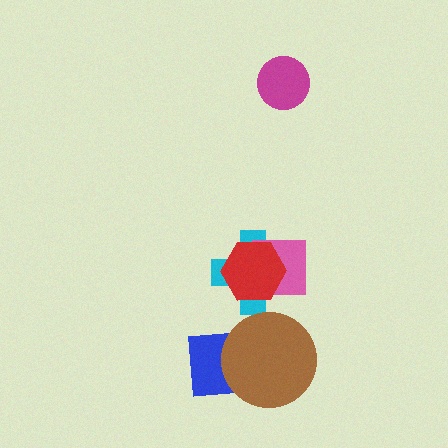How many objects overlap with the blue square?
1 object overlaps with the blue square.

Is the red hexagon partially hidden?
No, no other shape covers it.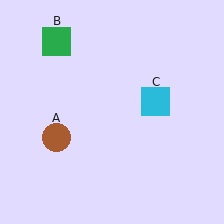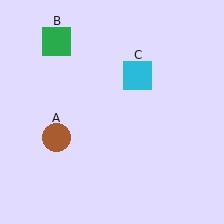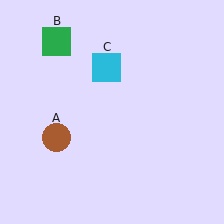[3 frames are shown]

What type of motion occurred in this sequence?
The cyan square (object C) rotated counterclockwise around the center of the scene.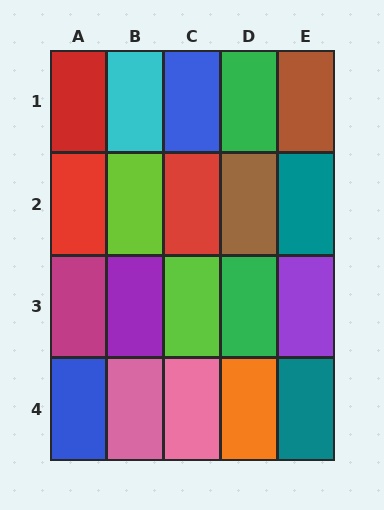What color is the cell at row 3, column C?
Lime.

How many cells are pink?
2 cells are pink.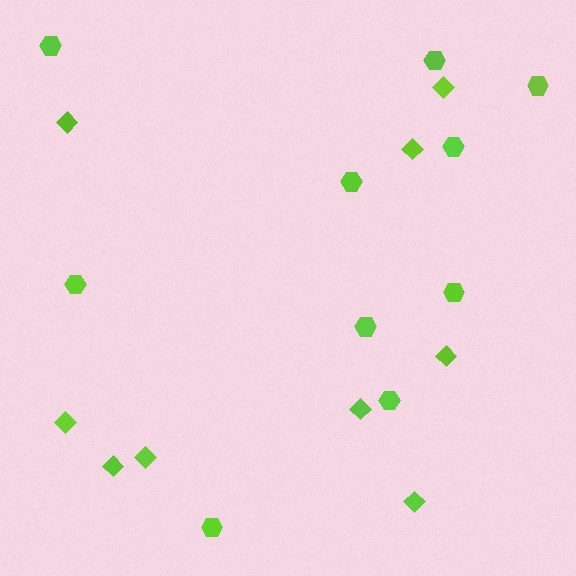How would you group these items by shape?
There are 2 groups: one group of hexagons (10) and one group of diamonds (9).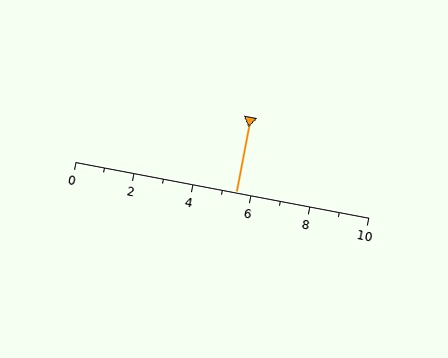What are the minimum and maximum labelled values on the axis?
The axis runs from 0 to 10.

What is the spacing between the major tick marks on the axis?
The major ticks are spaced 2 apart.